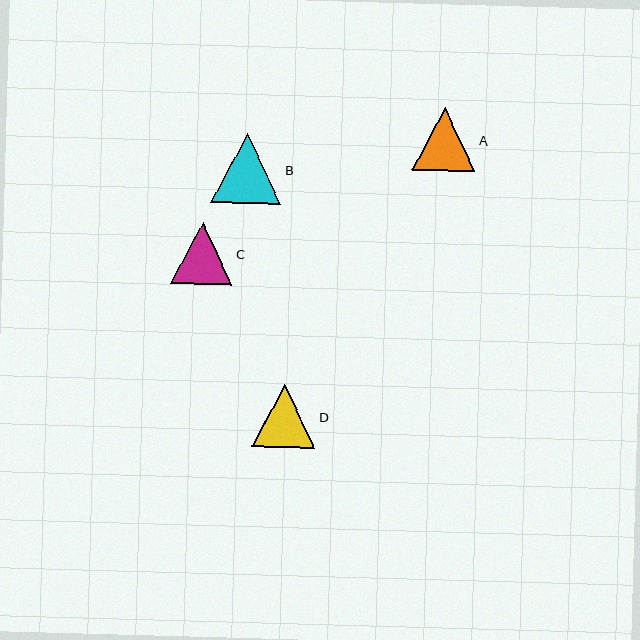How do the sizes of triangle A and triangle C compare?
Triangle A and triangle C are approximately the same size.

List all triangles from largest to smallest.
From largest to smallest: B, D, A, C.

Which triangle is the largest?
Triangle B is the largest with a size of approximately 70 pixels.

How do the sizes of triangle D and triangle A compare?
Triangle D and triangle A are approximately the same size.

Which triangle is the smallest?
Triangle C is the smallest with a size of approximately 61 pixels.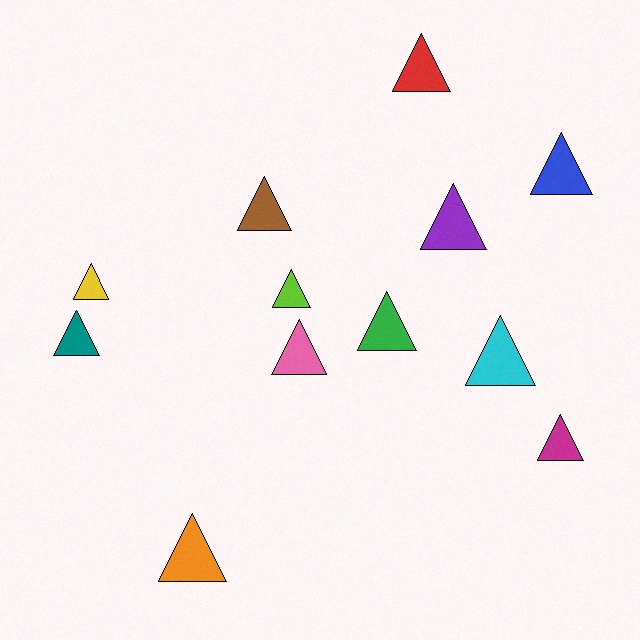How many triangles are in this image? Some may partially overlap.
There are 12 triangles.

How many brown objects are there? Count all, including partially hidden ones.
There is 1 brown object.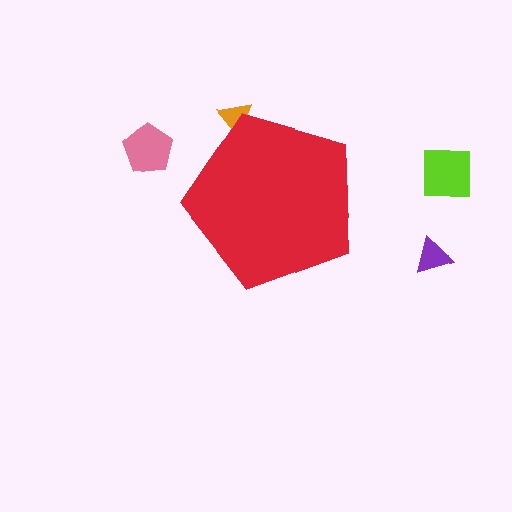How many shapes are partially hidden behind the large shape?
1 shape is partially hidden.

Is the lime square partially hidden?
No, the lime square is fully visible.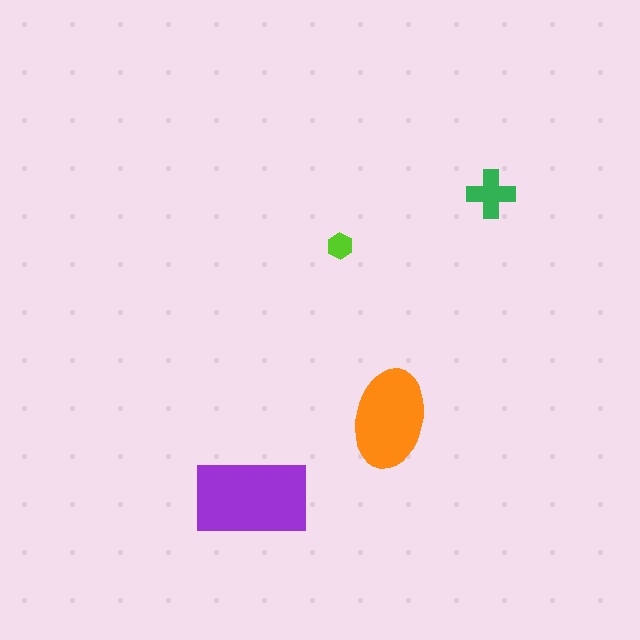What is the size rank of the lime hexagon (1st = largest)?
4th.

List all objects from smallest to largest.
The lime hexagon, the green cross, the orange ellipse, the purple rectangle.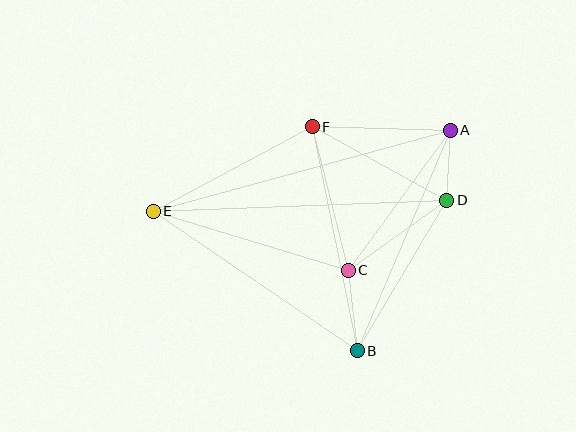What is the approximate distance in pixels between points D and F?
The distance between D and F is approximately 153 pixels.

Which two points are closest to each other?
Points A and D are closest to each other.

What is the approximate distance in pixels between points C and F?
The distance between C and F is approximately 148 pixels.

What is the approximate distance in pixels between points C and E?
The distance between C and E is approximately 204 pixels.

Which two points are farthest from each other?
Points A and E are farthest from each other.